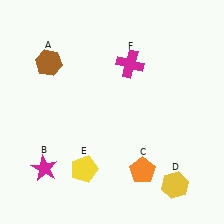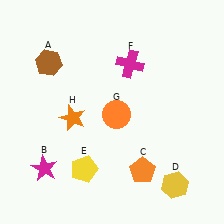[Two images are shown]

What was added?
An orange circle (G), an orange star (H) were added in Image 2.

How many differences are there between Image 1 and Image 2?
There are 2 differences between the two images.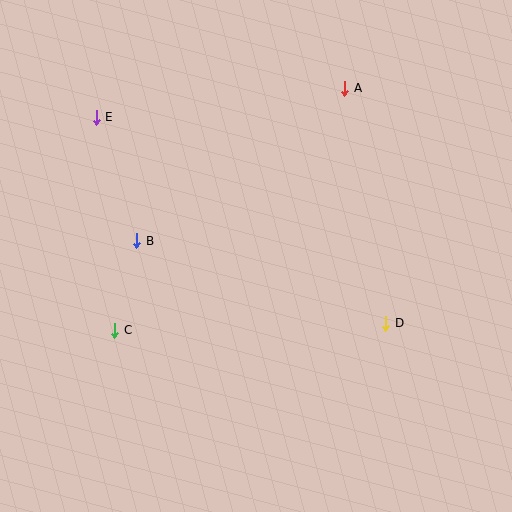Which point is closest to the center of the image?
Point B at (137, 241) is closest to the center.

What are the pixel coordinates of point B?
Point B is at (137, 241).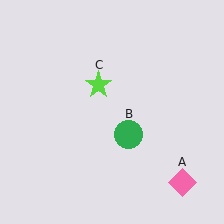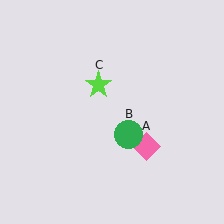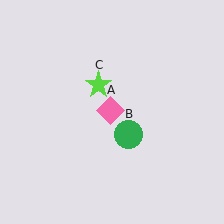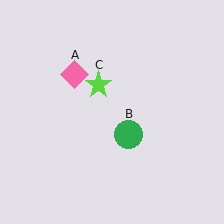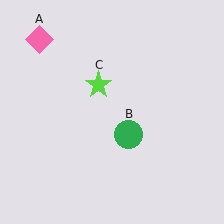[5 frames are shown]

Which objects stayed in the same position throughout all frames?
Green circle (object B) and lime star (object C) remained stationary.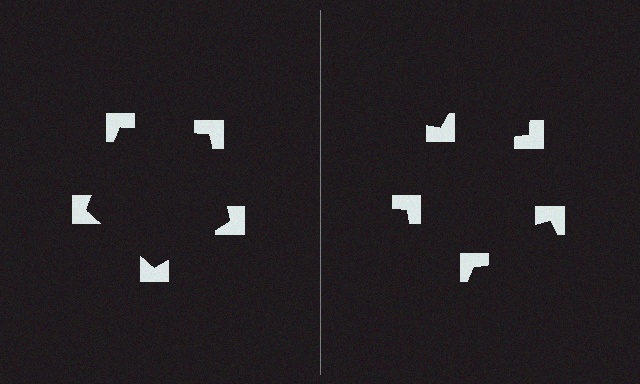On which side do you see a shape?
An illusory pentagon appears on the left side. On the right side the wedge cuts are rotated, so no coherent shape forms.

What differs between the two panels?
The notched squares are positioned identically on both sides; only the wedge orientations differ. On the left they align to a pentagon; on the right they are misaligned.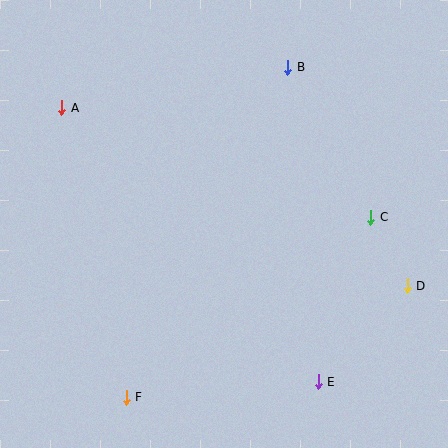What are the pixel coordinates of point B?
Point B is at (288, 67).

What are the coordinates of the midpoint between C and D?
The midpoint between C and D is at (389, 251).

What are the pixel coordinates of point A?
Point A is at (62, 108).